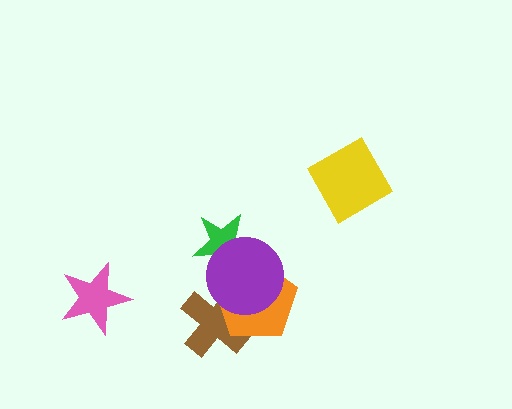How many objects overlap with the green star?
2 objects overlap with the green star.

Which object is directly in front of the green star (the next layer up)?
The orange pentagon is directly in front of the green star.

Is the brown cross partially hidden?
Yes, it is partially covered by another shape.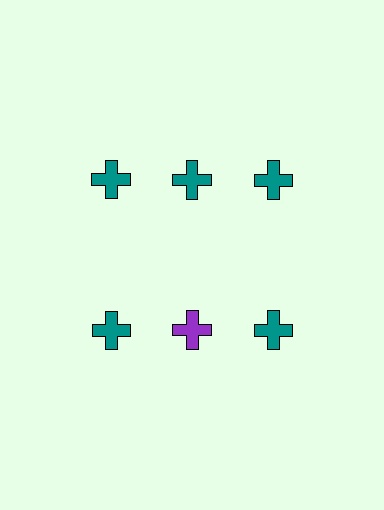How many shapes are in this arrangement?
There are 6 shapes arranged in a grid pattern.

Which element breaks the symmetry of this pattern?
The purple cross in the second row, second from left column breaks the symmetry. All other shapes are teal crosses.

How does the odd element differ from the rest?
It has a different color: purple instead of teal.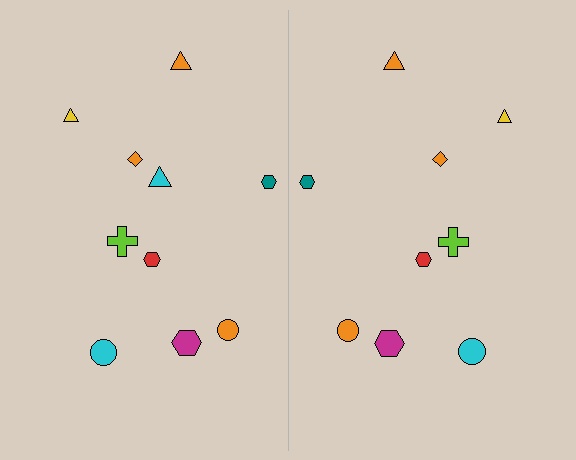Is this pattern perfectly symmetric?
No, the pattern is not perfectly symmetric. A cyan triangle is missing from the right side.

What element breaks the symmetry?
A cyan triangle is missing from the right side.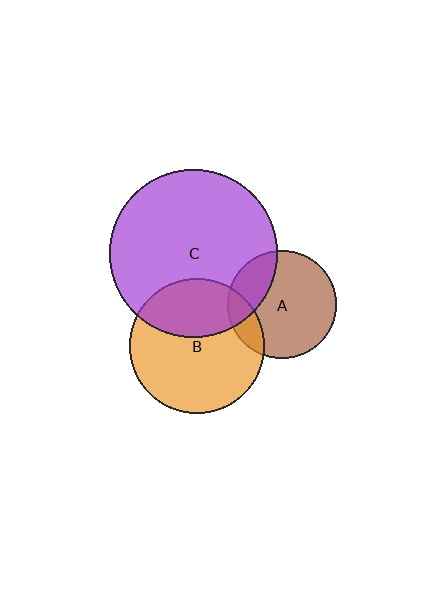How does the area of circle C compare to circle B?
Approximately 1.5 times.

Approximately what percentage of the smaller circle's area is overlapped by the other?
Approximately 15%.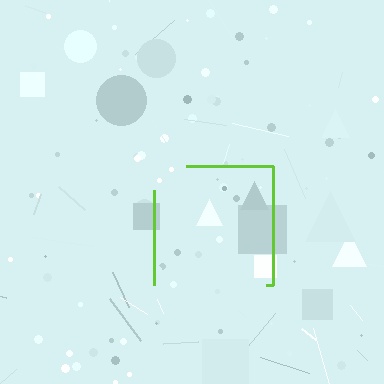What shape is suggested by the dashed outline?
The dashed outline suggests a square.